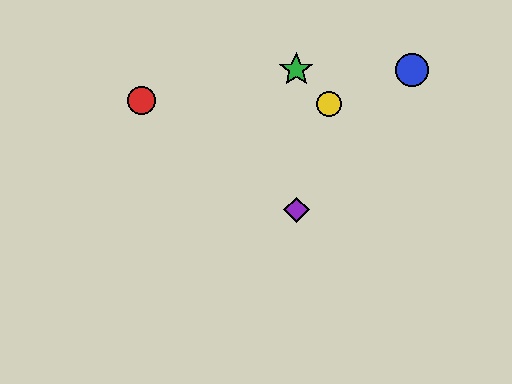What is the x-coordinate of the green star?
The green star is at x≈296.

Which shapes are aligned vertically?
The green star, the purple diamond are aligned vertically.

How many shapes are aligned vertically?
2 shapes (the green star, the purple diamond) are aligned vertically.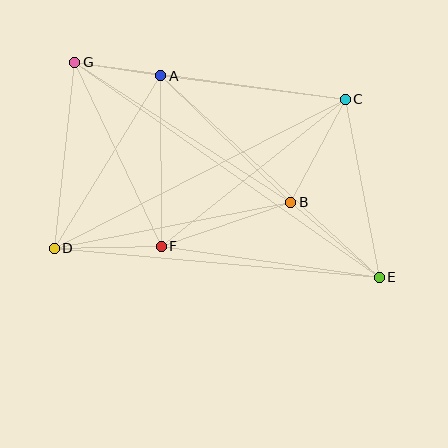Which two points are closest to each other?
Points A and G are closest to each other.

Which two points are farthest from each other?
Points E and G are farthest from each other.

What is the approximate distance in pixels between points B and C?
The distance between B and C is approximately 117 pixels.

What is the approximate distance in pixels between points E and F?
The distance between E and F is approximately 220 pixels.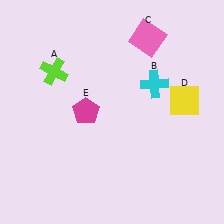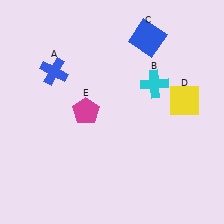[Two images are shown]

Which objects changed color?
A changed from lime to blue. C changed from pink to blue.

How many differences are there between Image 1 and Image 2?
There are 2 differences between the two images.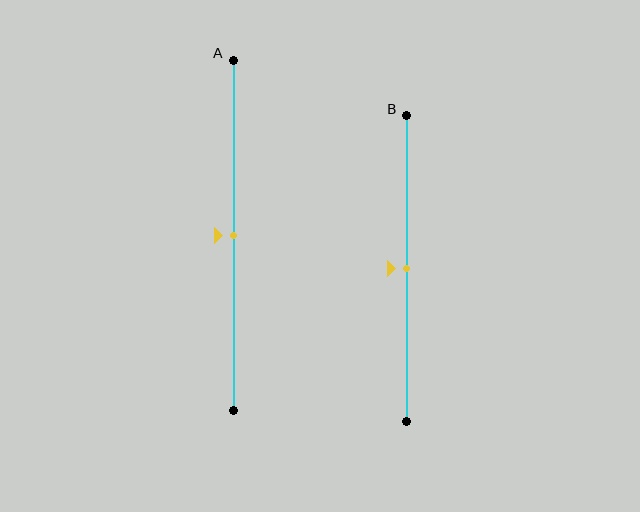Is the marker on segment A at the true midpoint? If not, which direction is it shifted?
Yes, the marker on segment A is at the true midpoint.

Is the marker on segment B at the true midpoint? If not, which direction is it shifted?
Yes, the marker on segment B is at the true midpoint.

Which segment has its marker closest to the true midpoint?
Segment A has its marker closest to the true midpoint.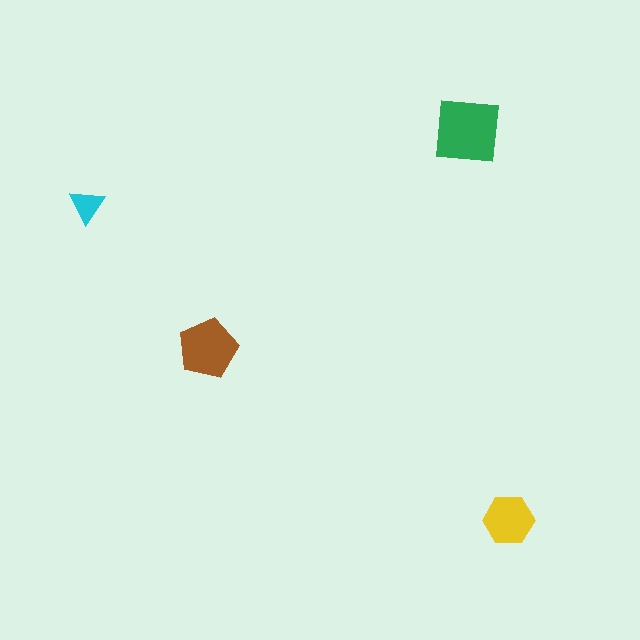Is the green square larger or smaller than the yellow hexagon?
Larger.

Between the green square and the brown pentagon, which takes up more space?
The green square.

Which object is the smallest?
The cyan triangle.